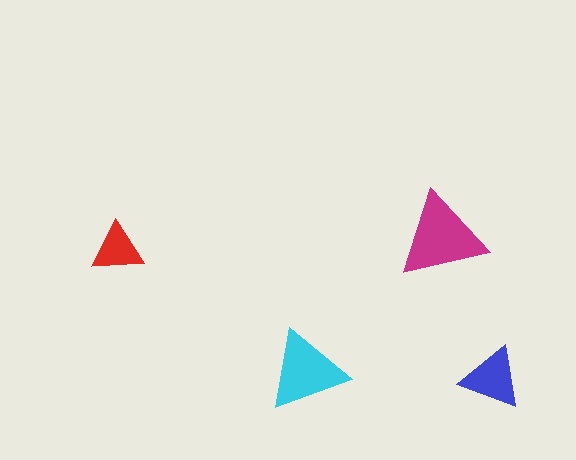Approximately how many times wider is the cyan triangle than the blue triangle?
About 1.5 times wider.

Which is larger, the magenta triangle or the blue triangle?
The magenta one.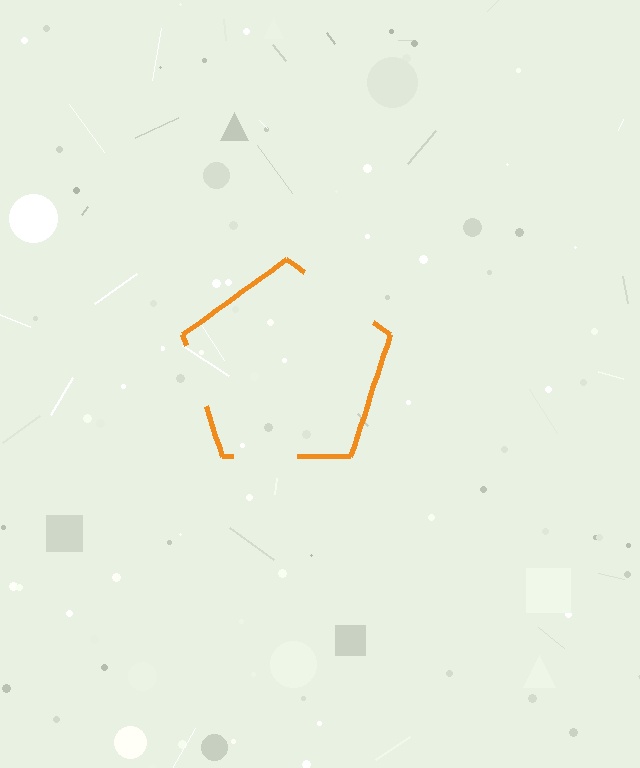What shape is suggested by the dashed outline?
The dashed outline suggests a pentagon.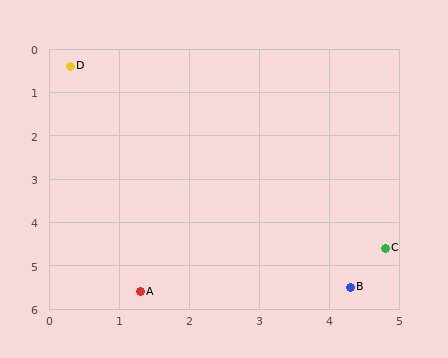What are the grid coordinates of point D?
Point D is at approximately (0.3, 0.4).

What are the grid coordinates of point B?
Point B is at approximately (4.3, 5.5).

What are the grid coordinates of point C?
Point C is at approximately (4.8, 4.6).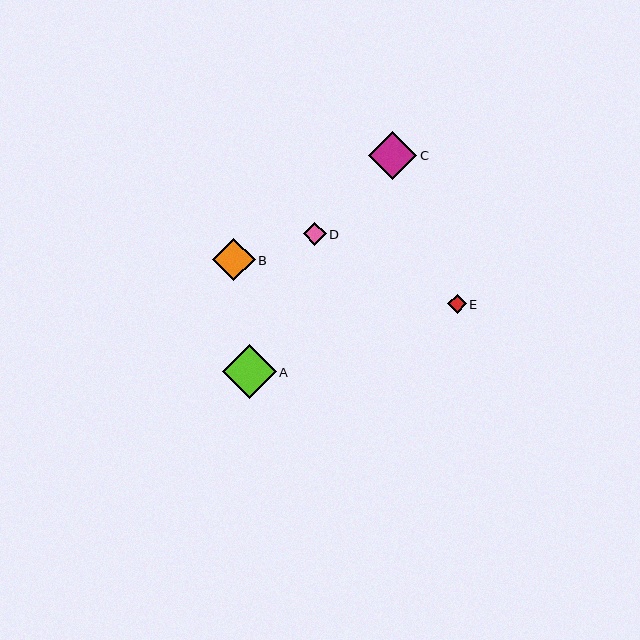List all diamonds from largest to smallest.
From largest to smallest: A, C, B, D, E.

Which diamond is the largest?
Diamond A is the largest with a size of approximately 54 pixels.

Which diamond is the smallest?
Diamond E is the smallest with a size of approximately 19 pixels.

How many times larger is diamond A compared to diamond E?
Diamond A is approximately 2.9 times the size of diamond E.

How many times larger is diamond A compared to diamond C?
Diamond A is approximately 1.1 times the size of diamond C.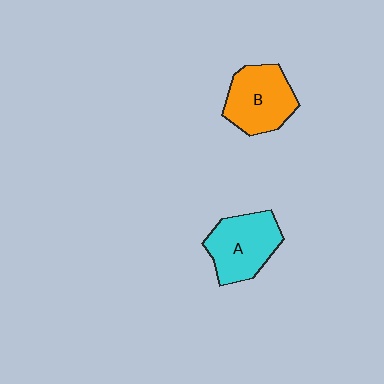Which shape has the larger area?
Shape A (cyan).